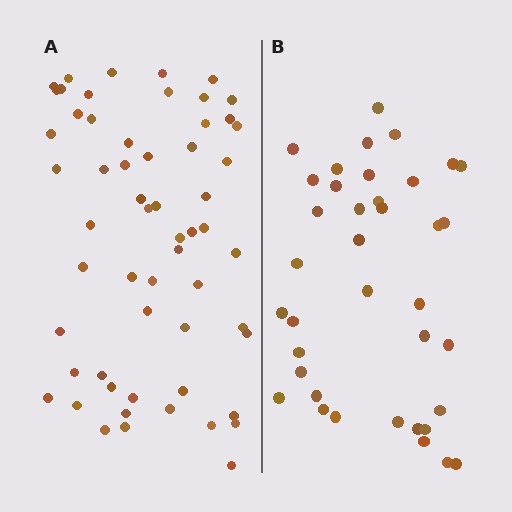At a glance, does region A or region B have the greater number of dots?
Region A (the left region) has more dots.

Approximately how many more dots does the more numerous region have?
Region A has approximately 20 more dots than region B.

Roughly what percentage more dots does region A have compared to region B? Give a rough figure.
About 55% more.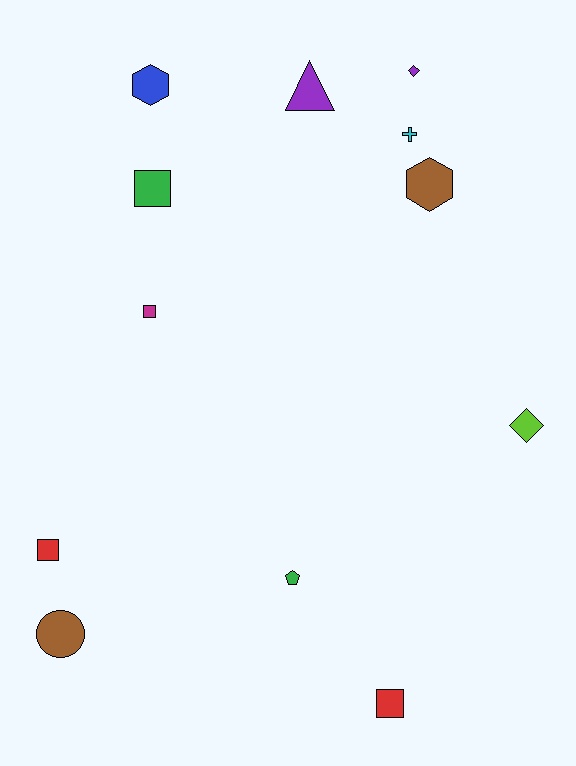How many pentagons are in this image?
There is 1 pentagon.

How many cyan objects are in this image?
There is 1 cyan object.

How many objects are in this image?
There are 12 objects.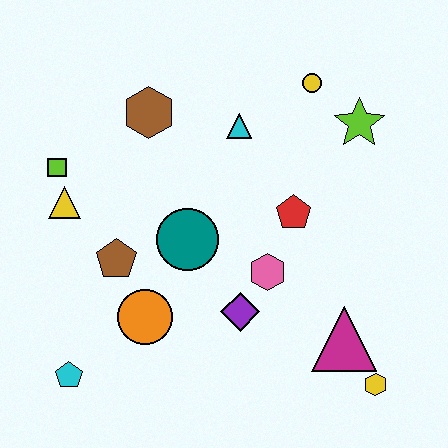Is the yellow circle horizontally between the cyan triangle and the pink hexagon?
No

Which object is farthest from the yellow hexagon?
The lime square is farthest from the yellow hexagon.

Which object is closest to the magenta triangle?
The yellow hexagon is closest to the magenta triangle.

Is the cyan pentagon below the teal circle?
Yes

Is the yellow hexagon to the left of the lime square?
No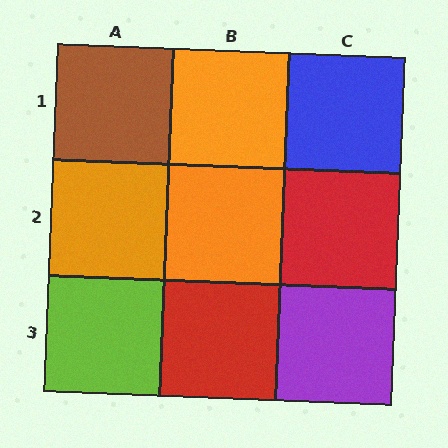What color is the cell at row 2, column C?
Red.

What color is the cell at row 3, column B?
Red.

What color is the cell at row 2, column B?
Orange.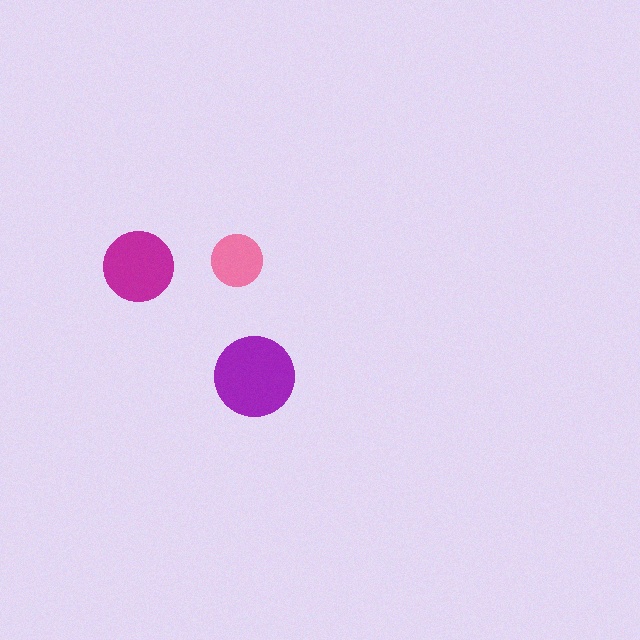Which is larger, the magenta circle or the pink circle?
The magenta one.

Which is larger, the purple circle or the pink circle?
The purple one.